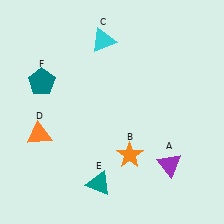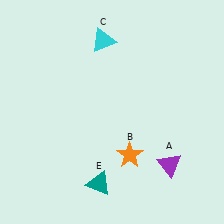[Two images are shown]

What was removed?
The orange triangle (D), the teal pentagon (F) were removed in Image 2.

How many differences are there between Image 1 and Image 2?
There are 2 differences between the two images.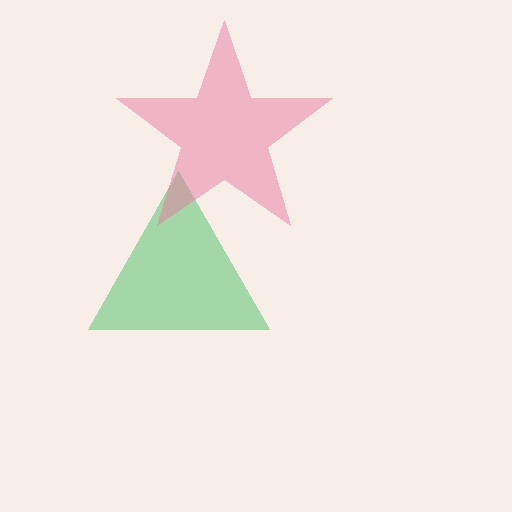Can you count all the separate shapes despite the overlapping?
Yes, there are 2 separate shapes.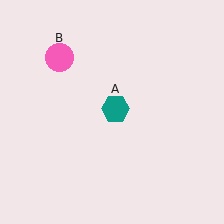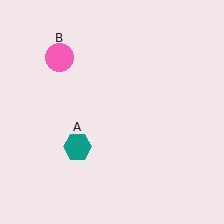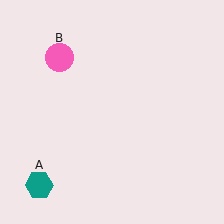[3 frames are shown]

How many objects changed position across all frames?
1 object changed position: teal hexagon (object A).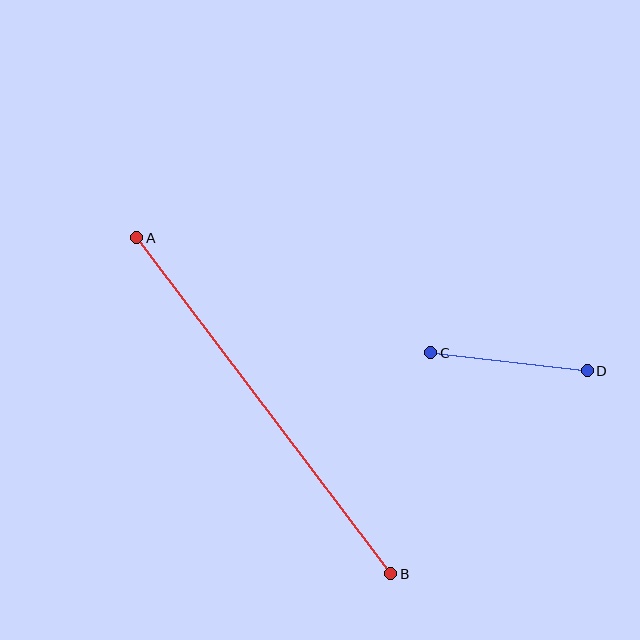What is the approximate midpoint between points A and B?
The midpoint is at approximately (264, 406) pixels.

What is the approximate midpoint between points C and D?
The midpoint is at approximately (509, 362) pixels.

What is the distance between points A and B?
The distance is approximately 421 pixels.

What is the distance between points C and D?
The distance is approximately 158 pixels.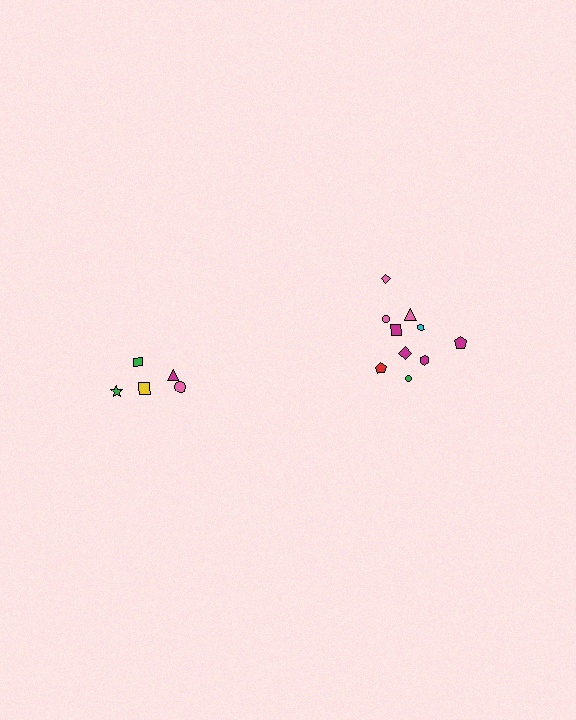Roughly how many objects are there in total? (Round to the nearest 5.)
Roughly 15 objects in total.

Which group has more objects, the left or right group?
The right group.